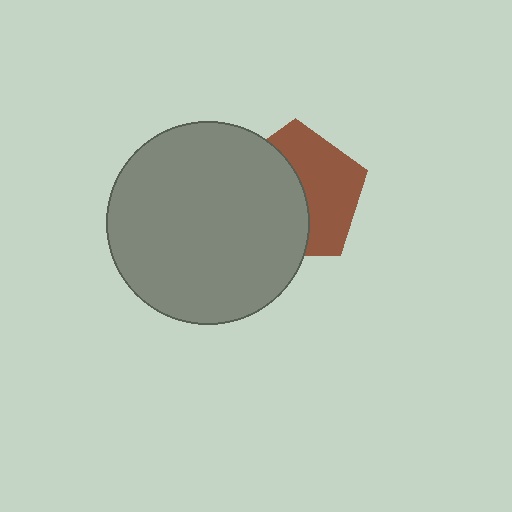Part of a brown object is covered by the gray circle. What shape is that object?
It is a pentagon.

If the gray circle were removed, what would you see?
You would see the complete brown pentagon.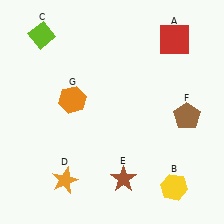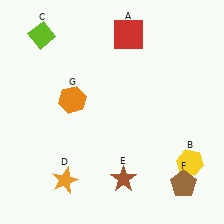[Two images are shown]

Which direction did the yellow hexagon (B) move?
The yellow hexagon (B) moved up.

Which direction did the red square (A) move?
The red square (A) moved left.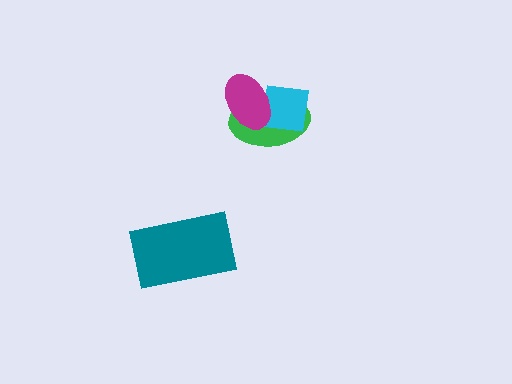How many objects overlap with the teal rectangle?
0 objects overlap with the teal rectangle.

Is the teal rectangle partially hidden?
No, no other shape covers it.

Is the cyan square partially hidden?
Yes, it is partially covered by another shape.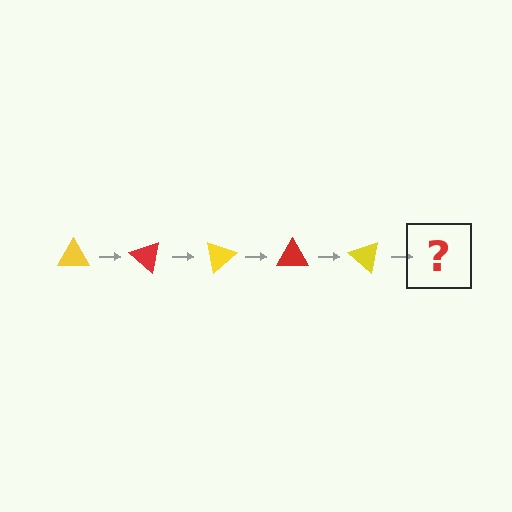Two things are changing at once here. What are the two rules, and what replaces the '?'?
The two rules are that it rotates 40 degrees each step and the color cycles through yellow and red. The '?' should be a red triangle, rotated 200 degrees from the start.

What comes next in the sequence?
The next element should be a red triangle, rotated 200 degrees from the start.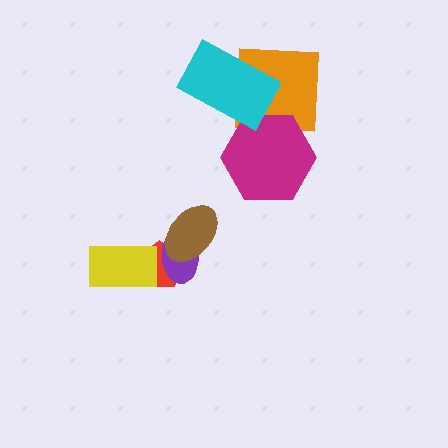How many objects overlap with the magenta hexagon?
2 objects overlap with the magenta hexagon.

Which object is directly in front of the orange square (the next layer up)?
The magenta hexagon is directly in front of the orange square.